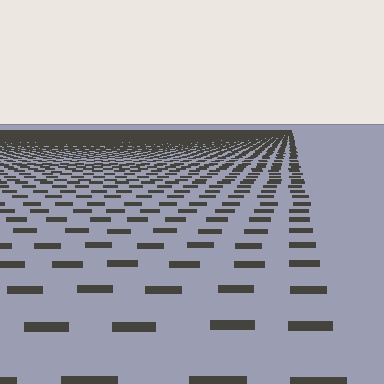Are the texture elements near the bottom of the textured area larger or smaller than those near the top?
Larger. Near the bottom, elements are closer to the viewer and appear at a bigger on-screen size.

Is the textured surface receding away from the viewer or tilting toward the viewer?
The surface is receding away from the viewer. Texture elements get smaller and denser toward the top.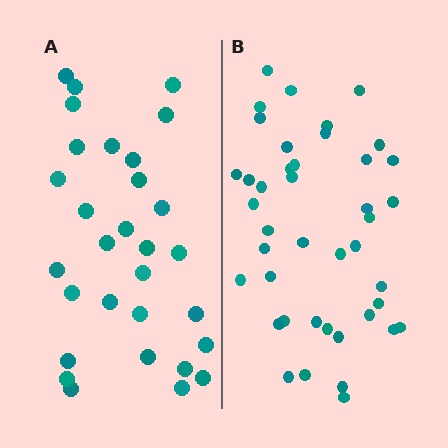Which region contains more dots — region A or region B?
Region B (the right region) has more dots.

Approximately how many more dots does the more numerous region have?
Region B has roughly 12 or so more dots than region A.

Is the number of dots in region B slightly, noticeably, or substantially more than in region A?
Region B has noticeably more, but not dramatically so. The ratio is roughly 1.4 to 1.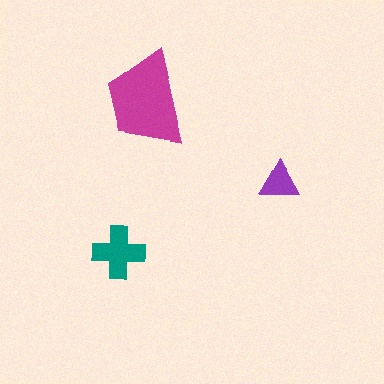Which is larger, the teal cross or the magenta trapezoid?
The magenta trapezoid.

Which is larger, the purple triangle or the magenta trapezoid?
The magenta trapezoid.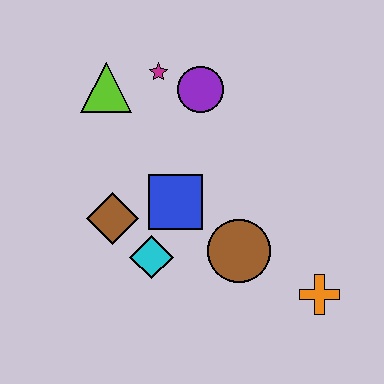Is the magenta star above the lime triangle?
Yes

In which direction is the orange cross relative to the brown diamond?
The orange cross is to the right of the brown diamond.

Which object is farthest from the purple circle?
The orange cross is farthest from the purple circle.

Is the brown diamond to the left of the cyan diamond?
Yes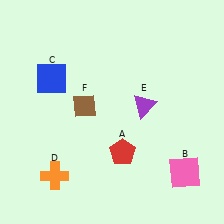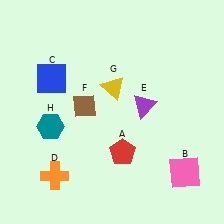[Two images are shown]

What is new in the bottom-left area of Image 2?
A teal hexagon (H) was added in the bottom-left area of Image 2.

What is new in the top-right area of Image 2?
A yellow triangle (G) was added in the top-right area of Image 2.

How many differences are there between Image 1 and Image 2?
There are 2 differences between the two images.